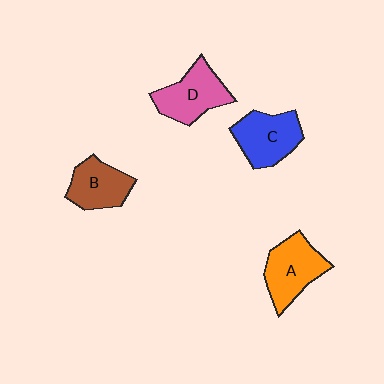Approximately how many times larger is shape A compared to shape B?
Approximately 1.2 times.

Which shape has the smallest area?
Shape B (brown).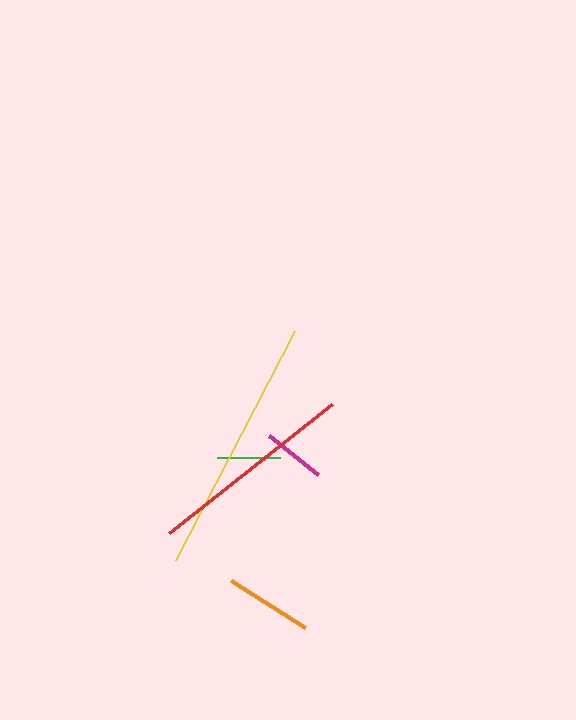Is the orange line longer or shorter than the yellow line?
The yellow line is longer than the orange line.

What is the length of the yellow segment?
The yellow segment is approximately 259 pixels long.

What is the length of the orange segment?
The orange segment is approximately 87 pixels long.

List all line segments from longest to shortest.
From longest to shortest: yellow, red, orange, green, magenta.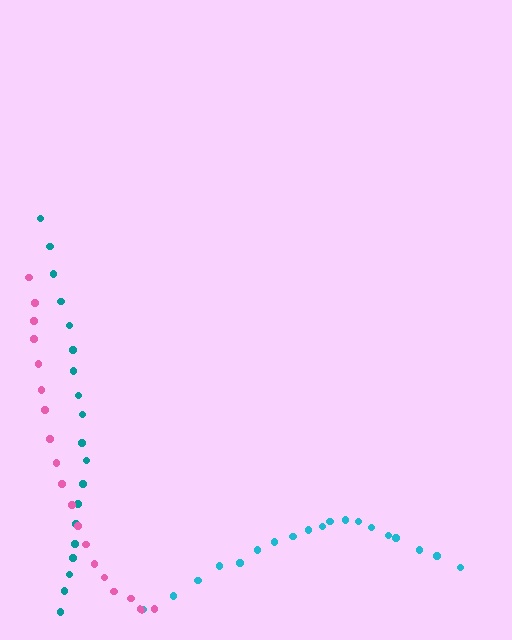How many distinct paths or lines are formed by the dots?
There are 3 distinct paths.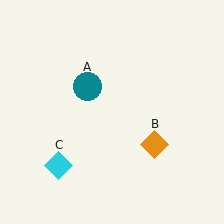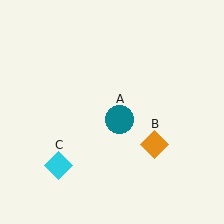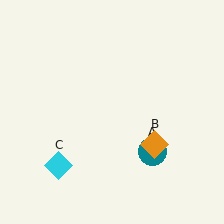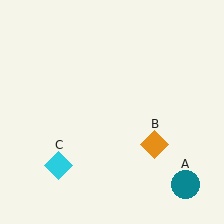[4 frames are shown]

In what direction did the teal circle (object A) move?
The teal circle (object A) moved down and to the right.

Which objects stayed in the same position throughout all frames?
Orange diamond (object B) and cyan diamond (object C) remained stationary.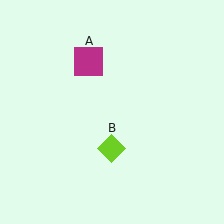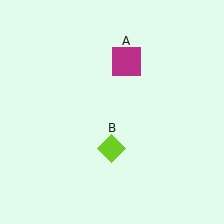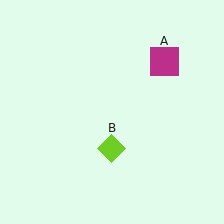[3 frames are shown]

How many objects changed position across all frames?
1 object changed position: magenta square (object A).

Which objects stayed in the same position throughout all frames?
Lime diamond (object B) remained stationary.